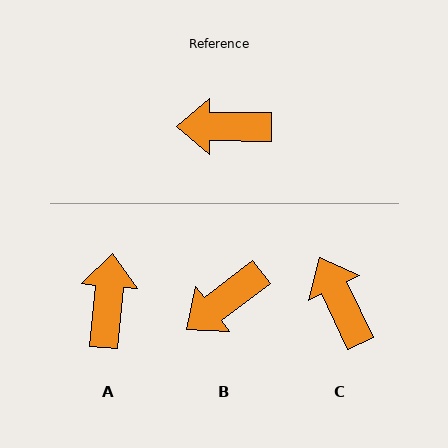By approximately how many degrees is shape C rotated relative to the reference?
Approximately 64 degrees clockwise.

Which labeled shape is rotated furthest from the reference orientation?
A, about 95 degrees away.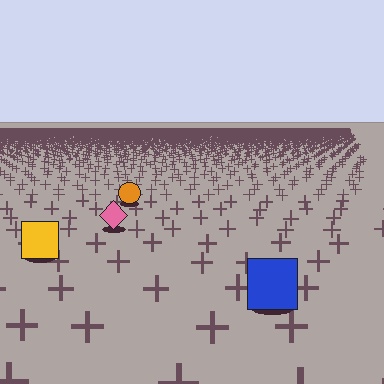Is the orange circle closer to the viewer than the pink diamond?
No. The pink diamond is closer — you can tell from the texture gradient: the ground texture is coarser near it.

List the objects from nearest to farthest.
From nearest to farthest: the blue square, the yellow square, the pink diamond, the orange circle.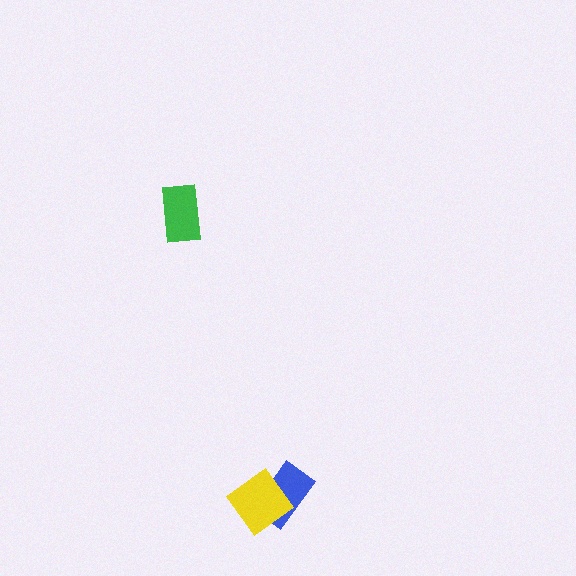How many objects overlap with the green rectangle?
0 objects overlap with the green rectangle.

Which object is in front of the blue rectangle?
The yellow diamond is in front of the blue rectangle.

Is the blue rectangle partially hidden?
Yes, it is partially covered by another shape.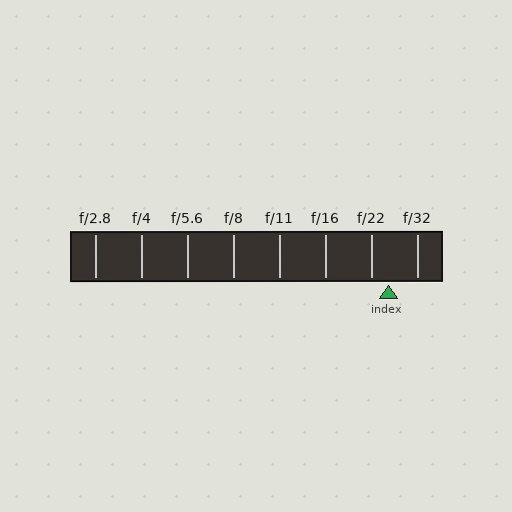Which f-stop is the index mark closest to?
The index mark is closest to f/22.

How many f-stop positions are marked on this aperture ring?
There are 8 f-stop positions marked.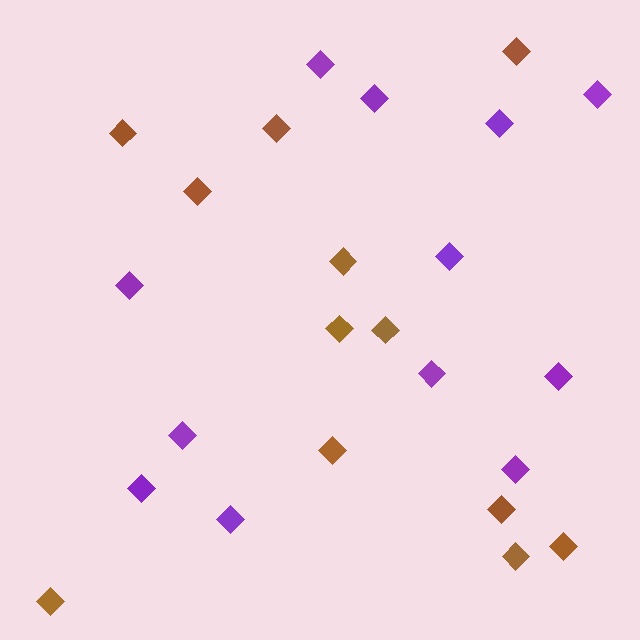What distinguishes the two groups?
There are 2 groups: one group of brown diamonds (12) and one group of purple diamonds (12).